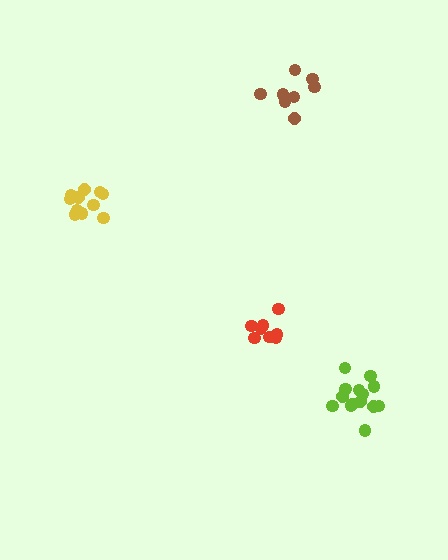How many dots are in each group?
Group 1: 11 dots, Group 2: 8 dots, Group 3: 8 dots, Group 4: 14 dots (41 total).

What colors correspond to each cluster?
The clusters are colored: yellow, red, brown, lime.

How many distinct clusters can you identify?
There are 4 distinct clusters.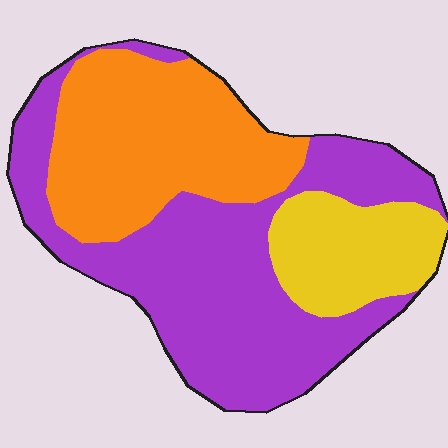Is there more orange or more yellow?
Orange.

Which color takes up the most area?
Purple, at roughly 50%.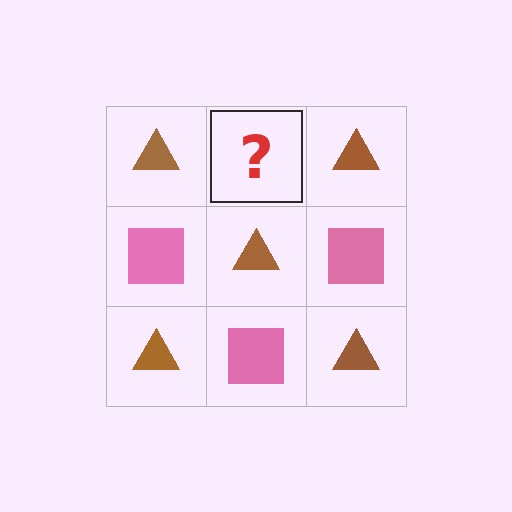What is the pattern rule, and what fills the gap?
The rule is that it alternates brown triangle and pink square in a checkerboard pattern. The gap should be filled with a pink square.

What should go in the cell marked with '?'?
The missing cell should contain a pink square.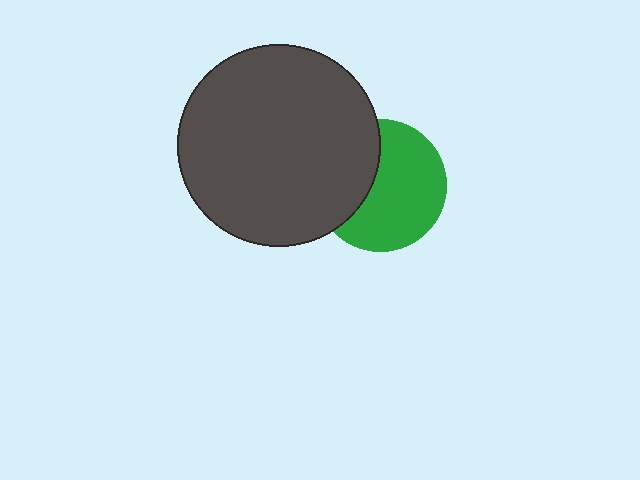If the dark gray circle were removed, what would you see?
You would see the complete green circle.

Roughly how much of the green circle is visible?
About half of it is visible (roughly 63%).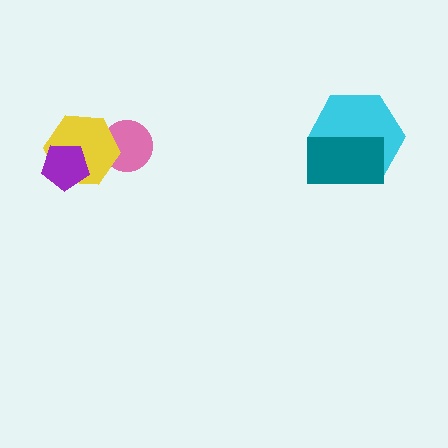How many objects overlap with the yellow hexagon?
2 objects overlap with the yellow hexagon.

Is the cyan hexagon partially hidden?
Yes, it is partially covered by another shape.